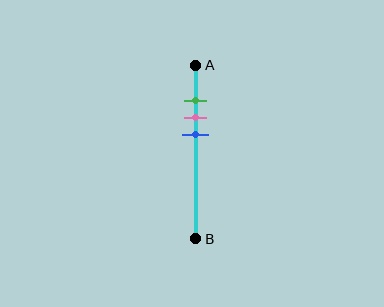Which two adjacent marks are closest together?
The green and pink marks are the closest adjacent pair.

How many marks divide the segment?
There are 3 marks dividing the segment.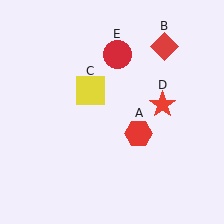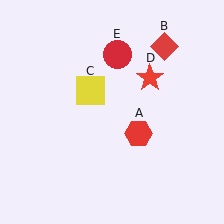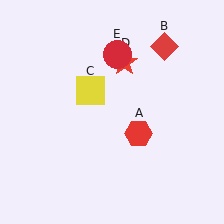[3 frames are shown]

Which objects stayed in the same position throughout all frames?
Red hexagon (object A) and red diamond (object B) and yellow square (object C) and red circle (object E) remained stationary.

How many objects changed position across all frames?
1 object changed position: red star (object D).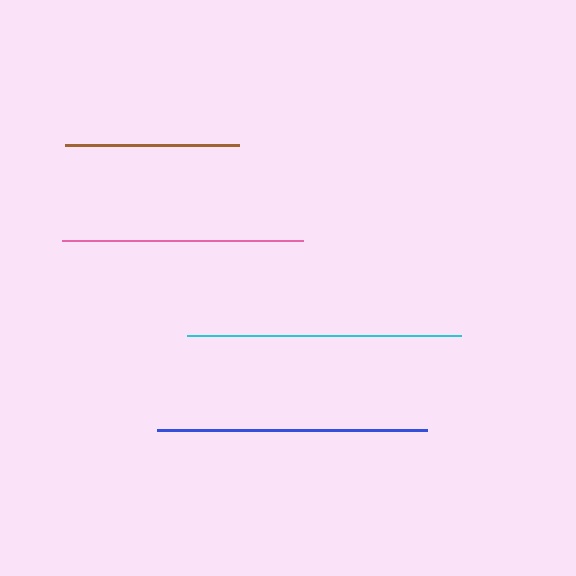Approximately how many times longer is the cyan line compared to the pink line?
The cyan line is approximately 1.1 times the length of the pink line.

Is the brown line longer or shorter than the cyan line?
The cyan line is longer than the brown line.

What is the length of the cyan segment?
The cyan segment is approximately 275 pixels long.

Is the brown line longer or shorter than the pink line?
The pink line is longer than the brown line.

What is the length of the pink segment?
The pink segment is approximately 241 pixels long.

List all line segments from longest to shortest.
From longest to shortest: cyan, blue, pink, brown.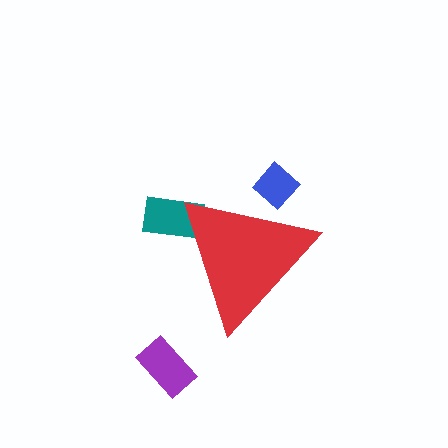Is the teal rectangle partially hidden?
Yes, the teal rectangle is partially hidden behind the red triangle.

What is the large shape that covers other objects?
A red triangle.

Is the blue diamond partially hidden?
Yes, the blue diamond is partially hidden behind the red triangle.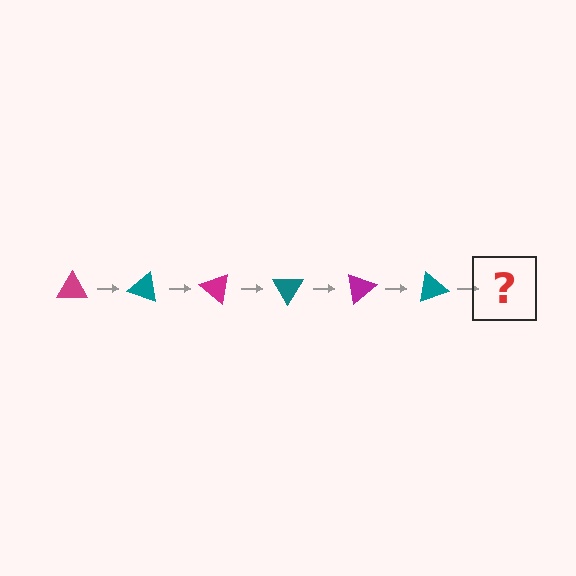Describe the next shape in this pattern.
It should be a magenta triangle, rotated 120 degrees from the start.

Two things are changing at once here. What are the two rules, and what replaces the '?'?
The two rules are that it rotates 20 degrees each step and the color cycles through magenta and teal. The '?' should be a magenta triangle, rotated 120 degrees from the start.